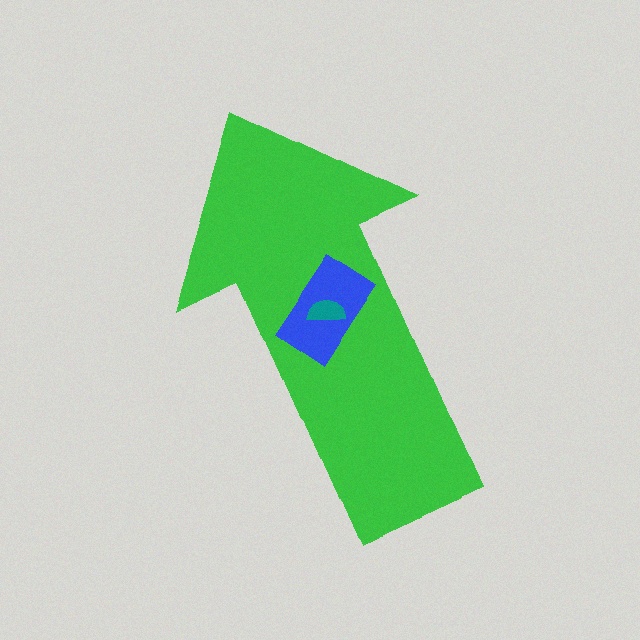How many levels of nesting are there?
3.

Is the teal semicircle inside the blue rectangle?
Yes.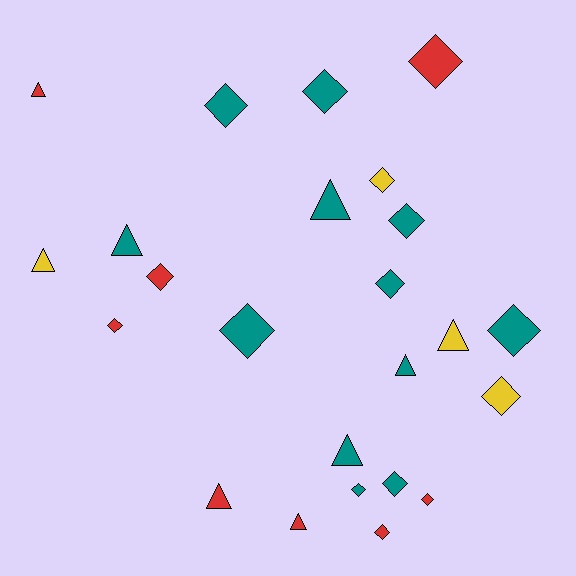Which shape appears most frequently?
Diamond, with 15 objects.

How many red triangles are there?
There are 3 red triangles.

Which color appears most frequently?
Teal, with 12 objects.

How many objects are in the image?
There are 24 objects.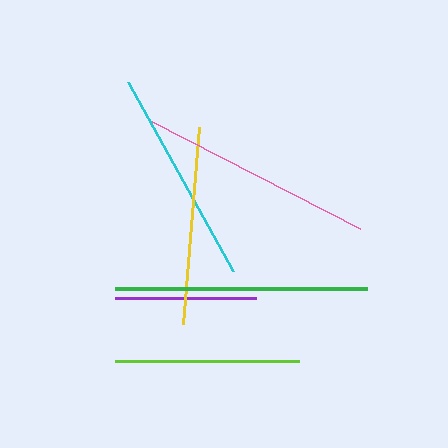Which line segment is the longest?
The green line is the longest at approximately 252 pixels.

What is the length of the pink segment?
The pink segment is approximately 234 pixels long.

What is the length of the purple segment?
The purple segment is approximately 142 pixels long.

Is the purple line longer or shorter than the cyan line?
The cyan line is longer than the purple line.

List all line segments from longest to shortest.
From longest to shortest: green, pink, cyan, yellow, lime, purple.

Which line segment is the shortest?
The purple line is the shortest at approximately 142 pixels.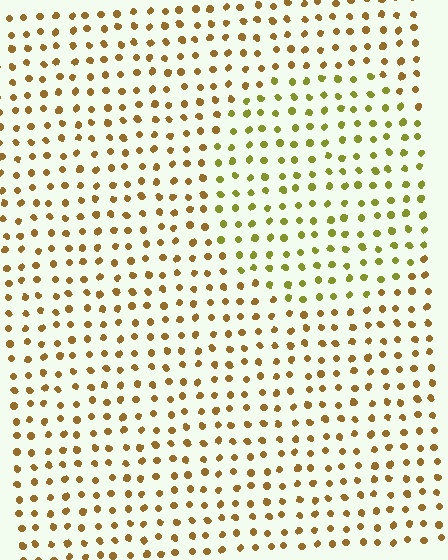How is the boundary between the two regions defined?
The boundary is defined purely by a slight shift in hue (about 34 degrees). Spacing, size, and orientation are identical on both sides.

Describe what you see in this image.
The image is filled with small brown elements in a uniform arrangement. A circle-shaped region is visible where the elements are tinted to a slightly different hue, forming a subtle color boundary.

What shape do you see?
I see a circle.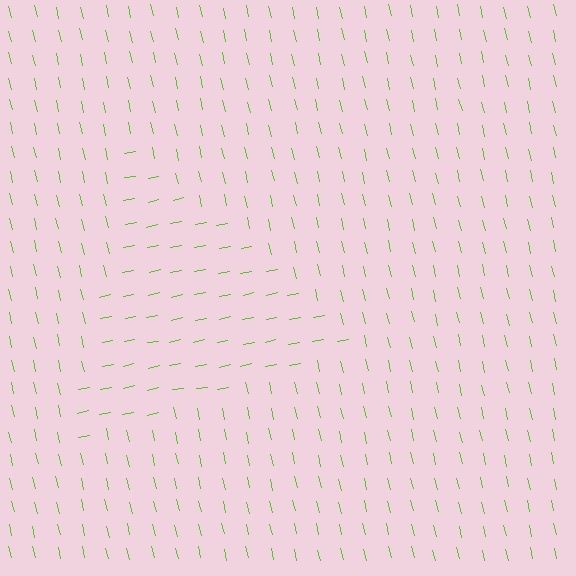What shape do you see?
I see a triangle.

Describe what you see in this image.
The image is filled with small lime line segments. A triangle region in the image has lines oriented differently from the surrounding lines, creating a visible texture boundary.